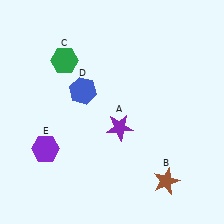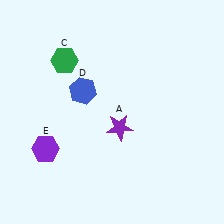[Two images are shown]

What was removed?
The brown star (B) was removed in Image 2.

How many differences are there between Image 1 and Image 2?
There is 1 difference between the two images.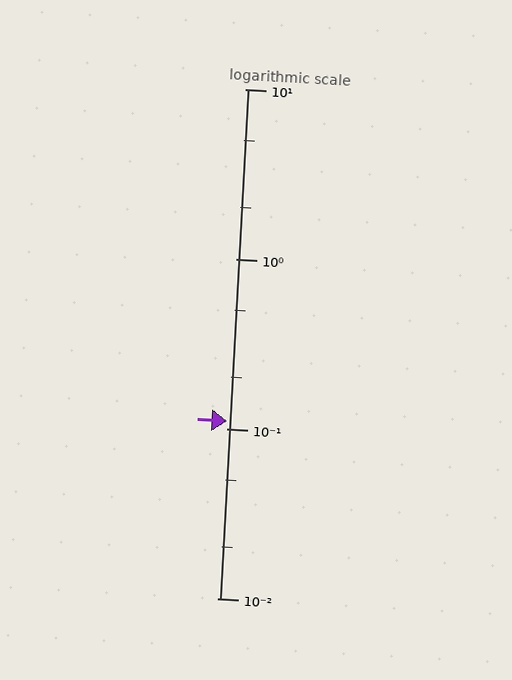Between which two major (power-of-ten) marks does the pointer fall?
The pointer is between 0.1 and 1.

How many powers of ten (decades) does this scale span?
The scale spans 3 decades, from 0.01 to 10.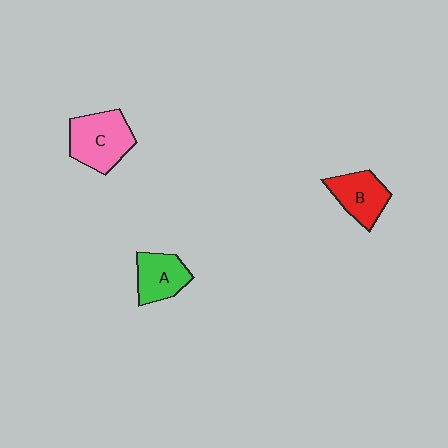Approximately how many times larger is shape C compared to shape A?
Approximately 1.4 times.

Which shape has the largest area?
Shape C (pink).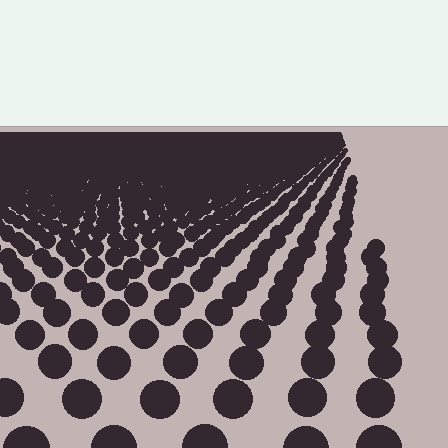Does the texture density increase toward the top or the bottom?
Density increases toward the top.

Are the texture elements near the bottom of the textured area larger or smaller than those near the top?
Larger. Near the bottom, elements are closer to the viewer and appear at a bigger on-screen size.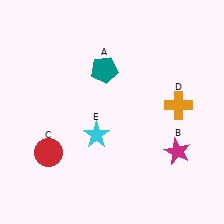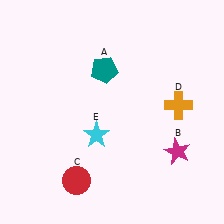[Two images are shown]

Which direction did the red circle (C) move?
The red circle (C) moved right.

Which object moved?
The red circle (C) moved right.